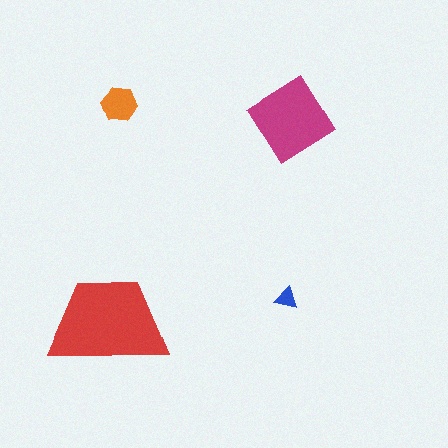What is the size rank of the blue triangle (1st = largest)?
4th.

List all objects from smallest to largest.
The blue triangle, the orange hexagon, the magenta diamond, the red trapezoid.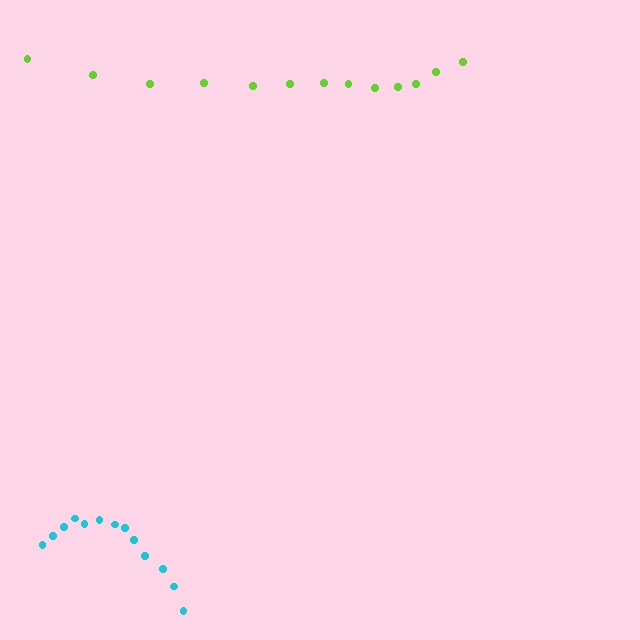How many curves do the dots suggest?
There are 2 distinct paths.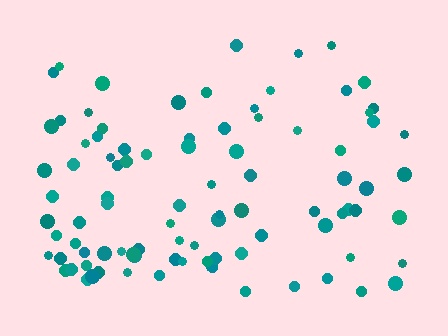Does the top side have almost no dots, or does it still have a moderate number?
Still a moderate number, just noticeably fewer than the bottom.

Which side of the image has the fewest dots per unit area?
The top.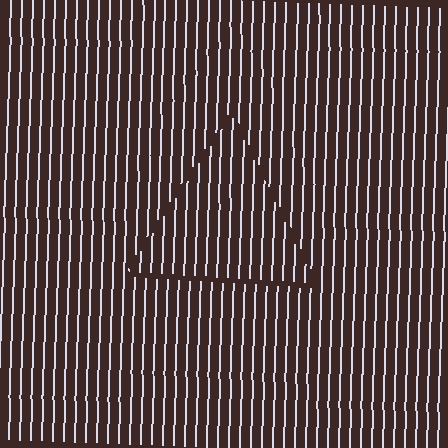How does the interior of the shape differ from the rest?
The interior of the shape contains the same grating, shifted by half a period — the contour is defined by the phase discontinuity where line-ends from the inner and outer gratings abut.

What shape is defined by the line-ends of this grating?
An illusory triangle. The interior of the shape contains the same grating, shifted by half a period — the contour is defined by the phase discontinuity where line-ends from the inner and outer gratings abut.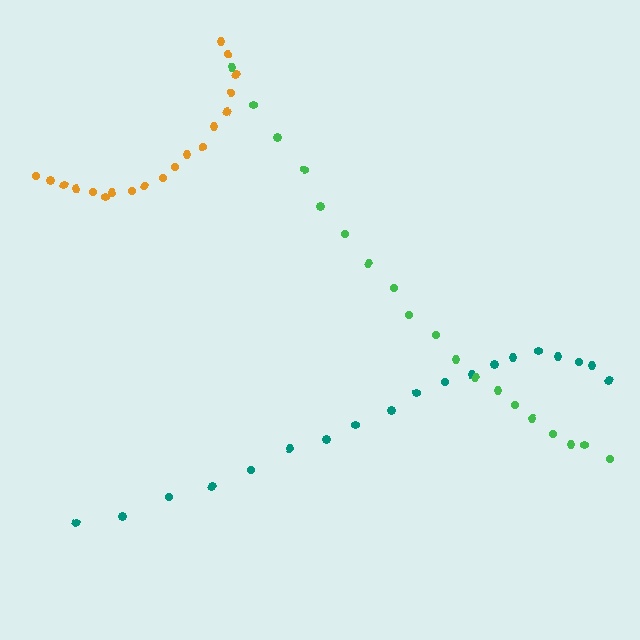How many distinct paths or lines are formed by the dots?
There are 3 distinct paths.